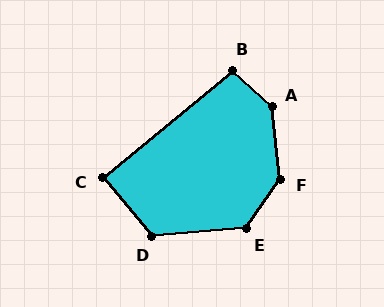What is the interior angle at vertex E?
Approximately 130 degrees (obtuse).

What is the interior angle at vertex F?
Approximately 138 degrees (obtuse).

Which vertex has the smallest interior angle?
C, at approximately 90 degrees.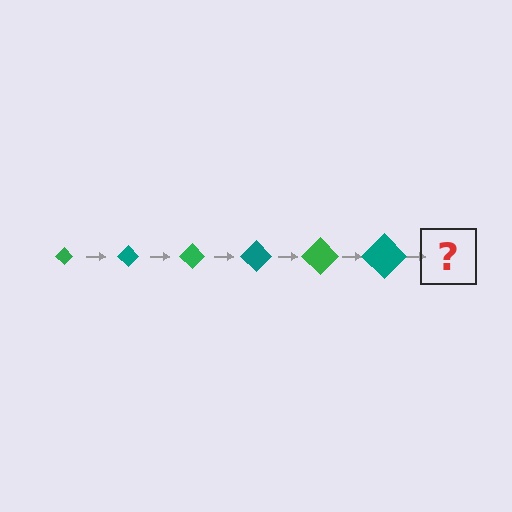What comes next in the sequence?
The next element should be a green diamond, larger than the previous one.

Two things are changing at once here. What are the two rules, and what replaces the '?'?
The two rules are that the diamond grows larger each step and the color cycles through green and teal. The '?' should be a green diamond, larger than the previous one.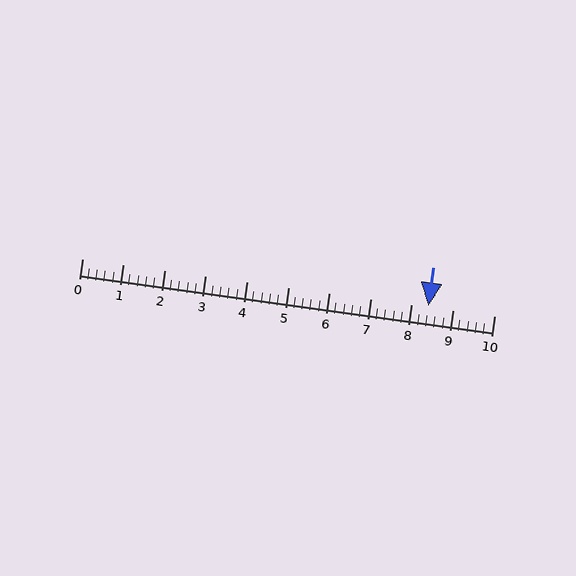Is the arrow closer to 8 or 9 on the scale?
The arrow is closer to 8.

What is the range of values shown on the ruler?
The ruler shows values from 0 to 10.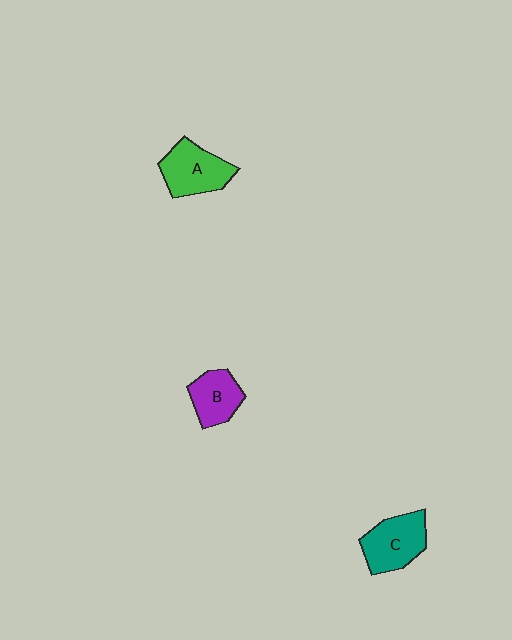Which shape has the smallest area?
Shape B (purple).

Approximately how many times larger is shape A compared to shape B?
Approximately 1.3 times.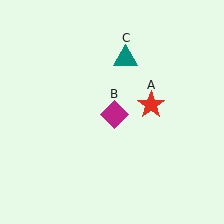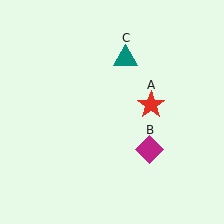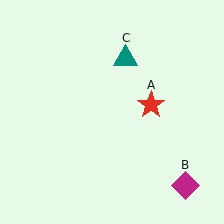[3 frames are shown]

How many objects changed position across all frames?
1 object changed position: magenta diamond (object B).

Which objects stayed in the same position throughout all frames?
Red star (object A) and teal triangle (object C) remained stationary.